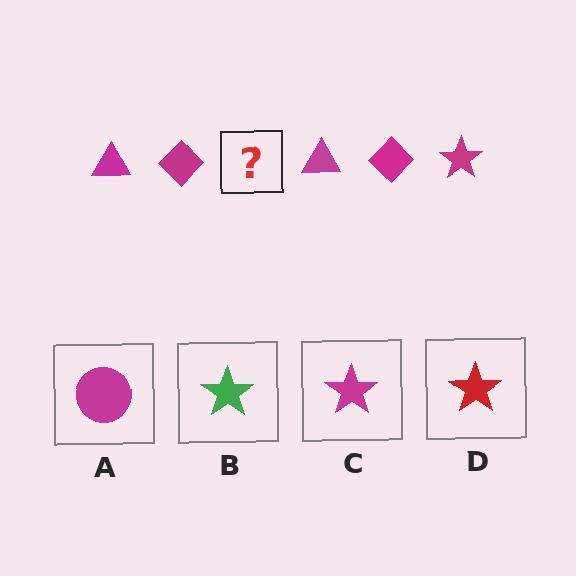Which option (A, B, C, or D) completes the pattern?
C.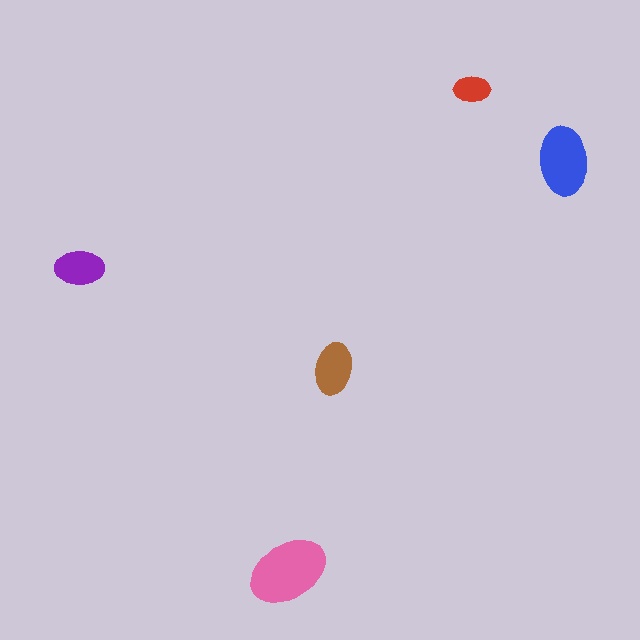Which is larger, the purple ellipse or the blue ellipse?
The blue one.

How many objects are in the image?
There are 5 objects in the image.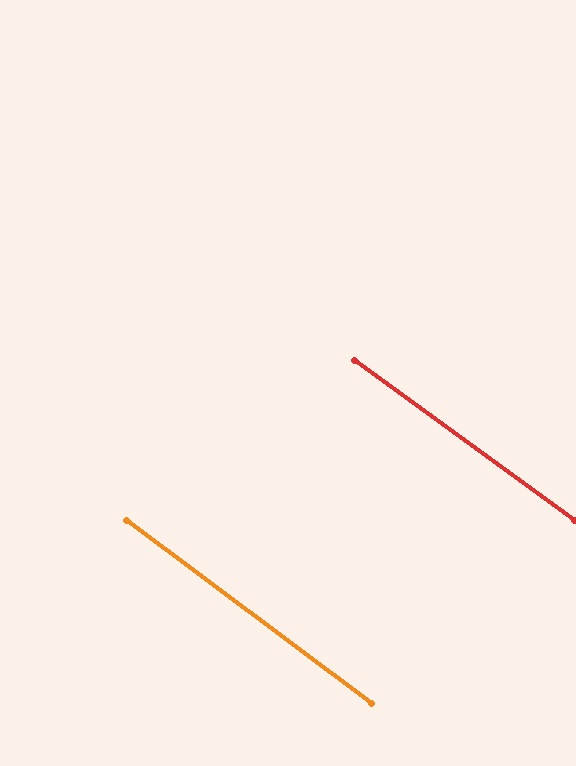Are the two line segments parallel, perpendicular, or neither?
Parallel — their directions differ by only 0.7°.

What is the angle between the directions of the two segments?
Approximately 1 degree.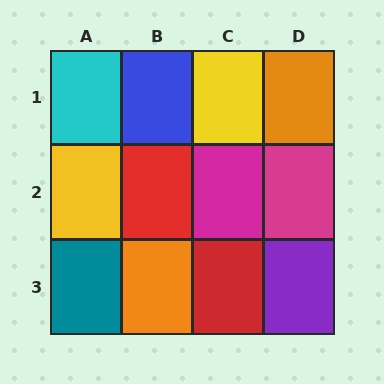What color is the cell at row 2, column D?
Magenta.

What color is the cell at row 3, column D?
Purple.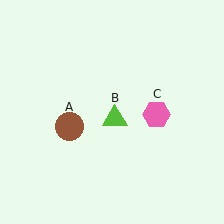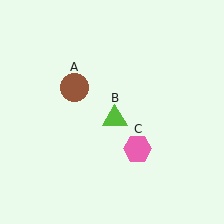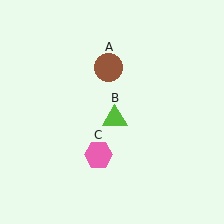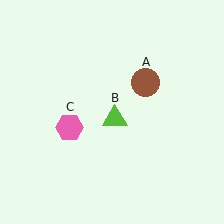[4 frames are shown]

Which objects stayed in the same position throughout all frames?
Lime triangle (object B) remained stationary.